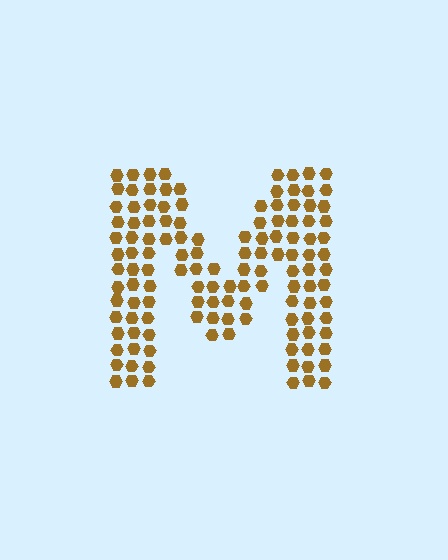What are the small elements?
The small elements are hexagons.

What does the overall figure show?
The overall figure shows the letter M.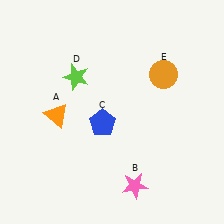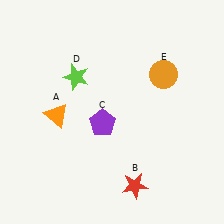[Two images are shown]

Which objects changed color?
B changed from pink to red. C changed from blue to purple.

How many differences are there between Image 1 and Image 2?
There are 2 differences between the two images.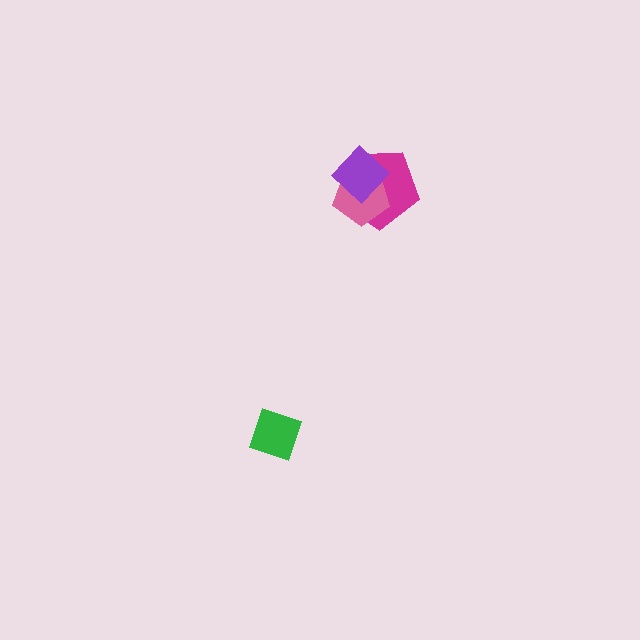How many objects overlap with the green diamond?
0 objects overlap with the green diamond.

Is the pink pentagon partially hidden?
Yes, it is partially covered by another shape.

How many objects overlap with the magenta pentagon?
2 objects overlap with the magenta pentagon.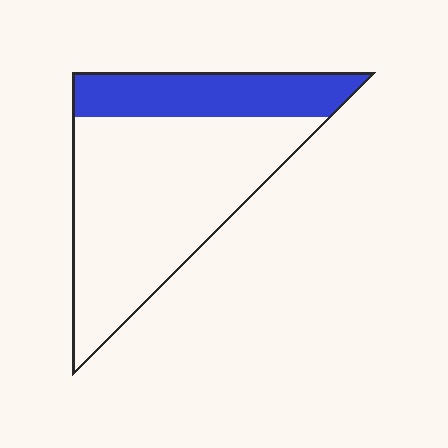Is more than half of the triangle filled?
No.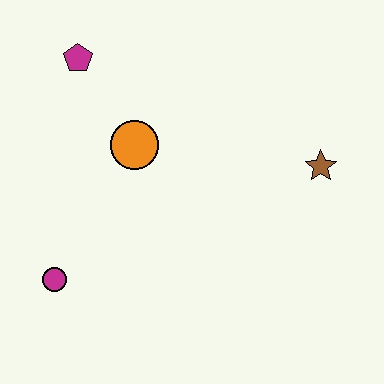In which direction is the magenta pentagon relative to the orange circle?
The magenta pentagon is above the orange circle.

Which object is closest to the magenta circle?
The orange circle is closest to the magenta circle.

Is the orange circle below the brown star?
No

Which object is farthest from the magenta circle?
The brown star is farthest from the magenta circle.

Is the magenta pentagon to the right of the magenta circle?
Yes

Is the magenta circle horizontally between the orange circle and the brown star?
No